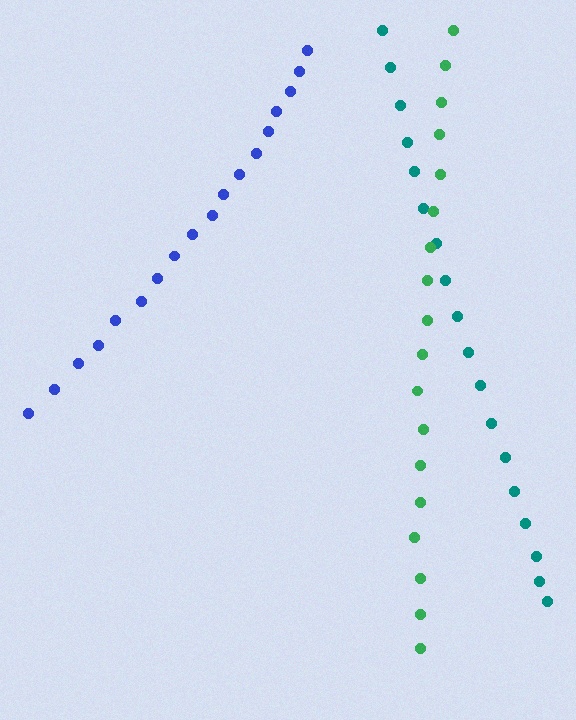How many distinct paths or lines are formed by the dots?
There are 3 distinct paths.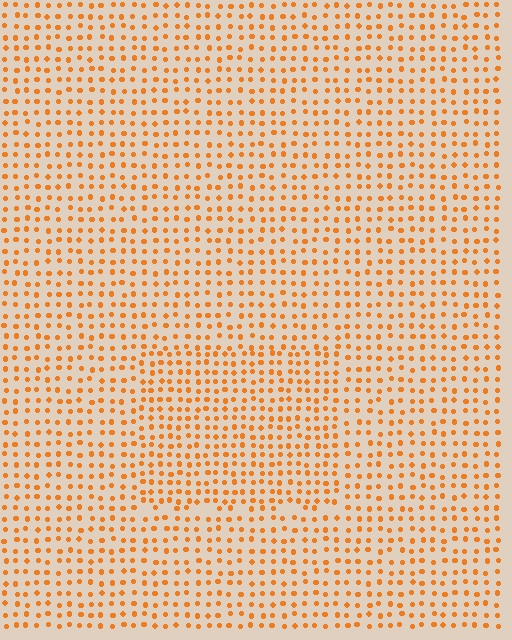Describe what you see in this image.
The image contains small orange elements arranged at two different densities. A rectangle-shaped region is visible where the elements are more densely packed than the surrounding area.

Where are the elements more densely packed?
The elements are more densely packed inside the rectangle boundary.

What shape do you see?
I see a rectangle.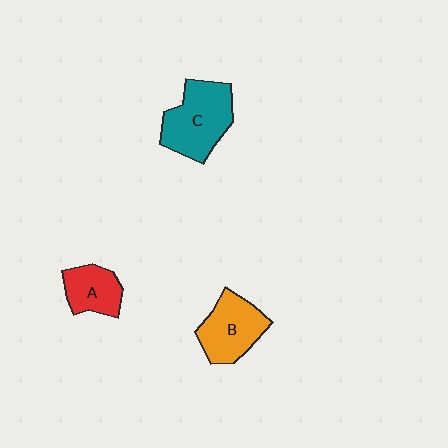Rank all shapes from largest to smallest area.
From largest to smallest: C (teal), B (orange), A (red).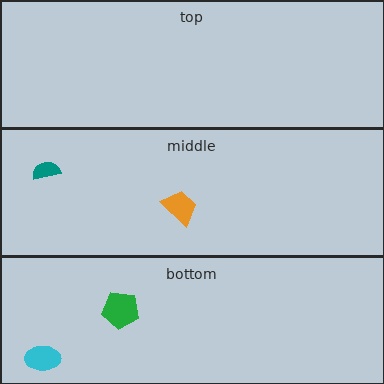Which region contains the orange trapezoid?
The middle region.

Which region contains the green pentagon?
The bottom region.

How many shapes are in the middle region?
2.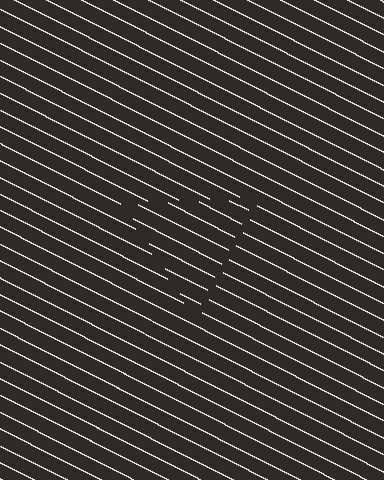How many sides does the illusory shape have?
3 sides — the line-ends trace a triangle.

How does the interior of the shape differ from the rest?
The interior of the shape contains the same grating, shifted by half a period — the contour is defined by the phase discontinuity where line-ends from the inner and outer gratings abut.